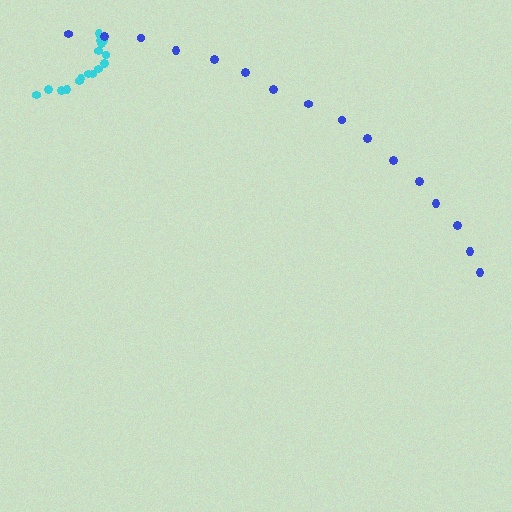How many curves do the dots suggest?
There are 2 distinct paths.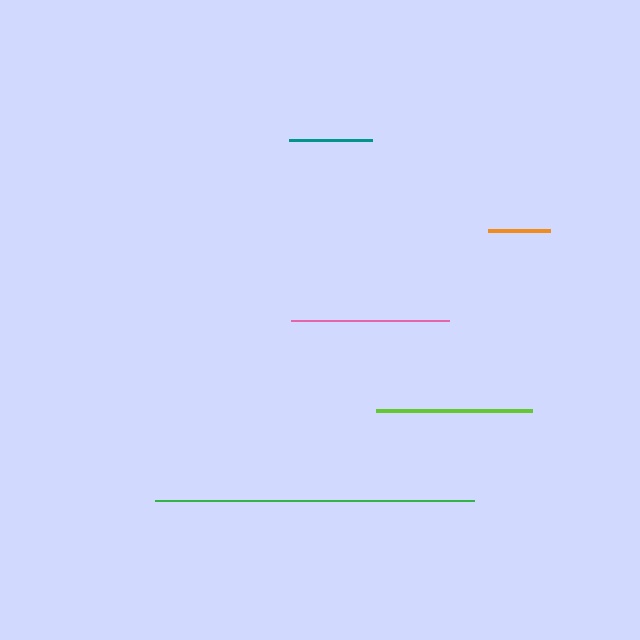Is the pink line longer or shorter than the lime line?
The pink line is longer than the lime line.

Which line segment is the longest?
The green line is the longest at approximately 320 pixels.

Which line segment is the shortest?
The orange line is the shortest at approximately 62 pixels.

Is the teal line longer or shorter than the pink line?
The pink line is longer than the teal line.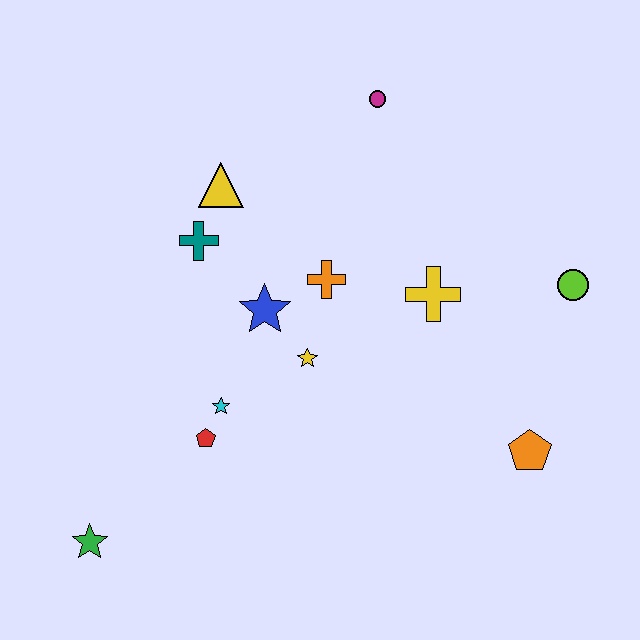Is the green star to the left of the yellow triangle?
Yes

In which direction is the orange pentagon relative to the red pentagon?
The orange pentagon is to the right of the red pentagon.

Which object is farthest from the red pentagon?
The lime circle is farthest from the red pentagon.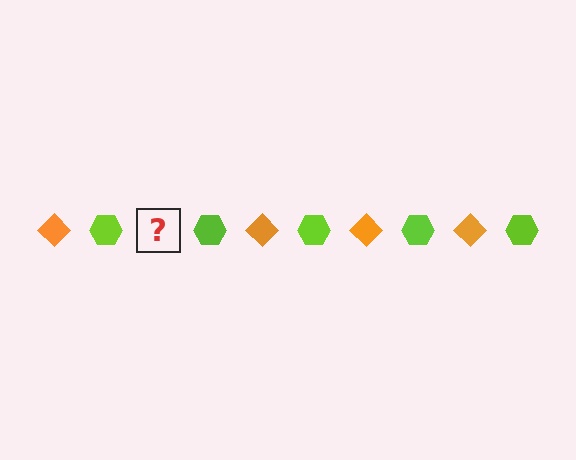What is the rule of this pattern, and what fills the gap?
The rule is that the pattern alternates between orange diamond and lime hexagon. The gap should be filled with an orange diamond.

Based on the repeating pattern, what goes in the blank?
The blank should be an orange diamond.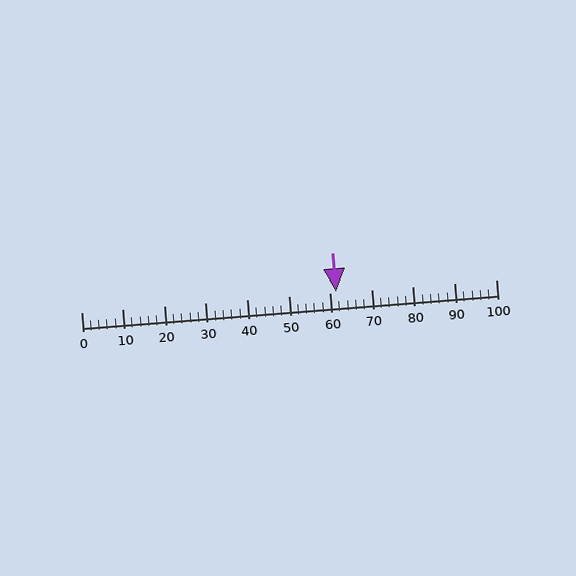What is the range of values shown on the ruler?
The ruler shows values from 0 to 100.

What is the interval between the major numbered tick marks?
The major tick marks are spaced 10 units apart.